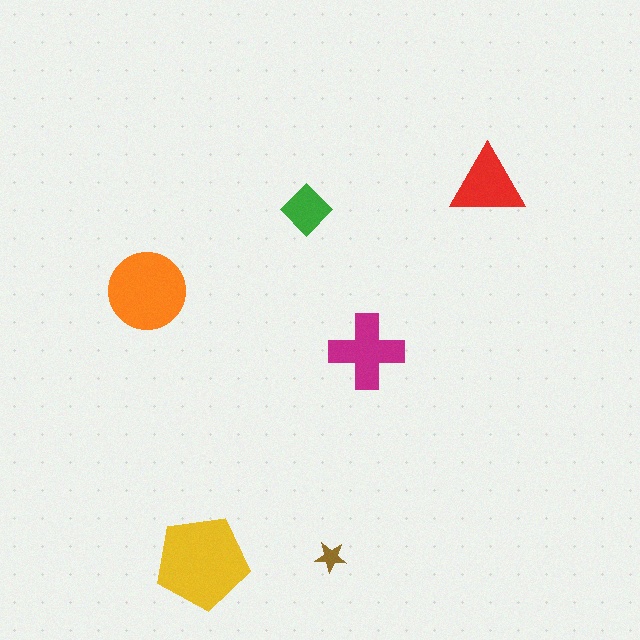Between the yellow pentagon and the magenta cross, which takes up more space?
The yellow pentagon.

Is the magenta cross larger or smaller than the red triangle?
Larger.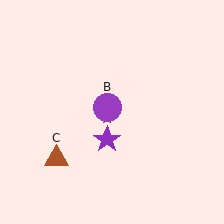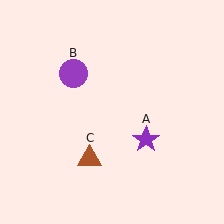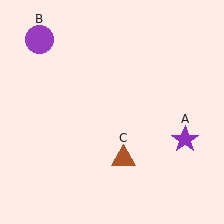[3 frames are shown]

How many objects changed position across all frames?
3 objects changed position: purple star (object A), purple circle (object B), brown triangle (object C).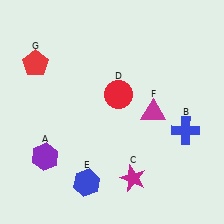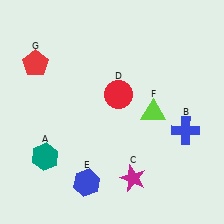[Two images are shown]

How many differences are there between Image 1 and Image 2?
There are 2 differences between the two images.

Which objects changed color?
A changed from purple to teal. F changed from magenta to lime.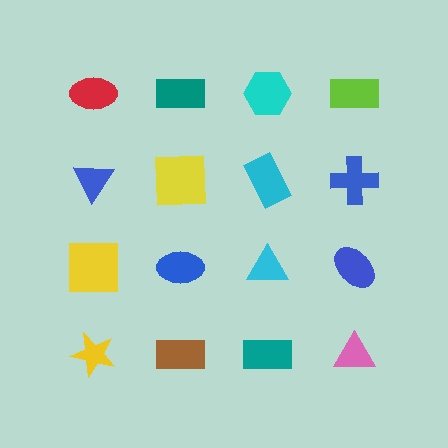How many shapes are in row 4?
4 shapes.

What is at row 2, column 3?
A cyan rectangle.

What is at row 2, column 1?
A blue triangle.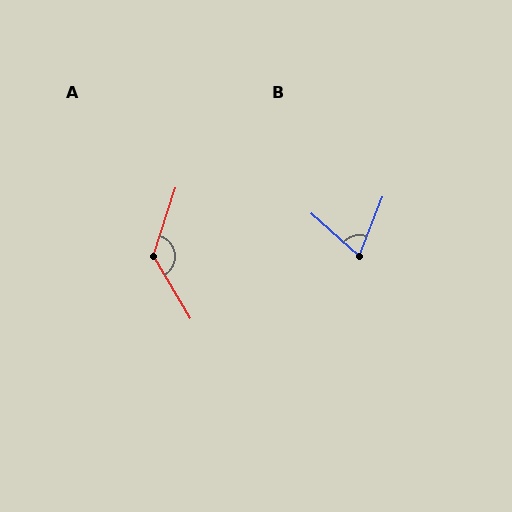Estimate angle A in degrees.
Approximately 131 degrees.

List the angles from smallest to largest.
B (70°), A (131°).